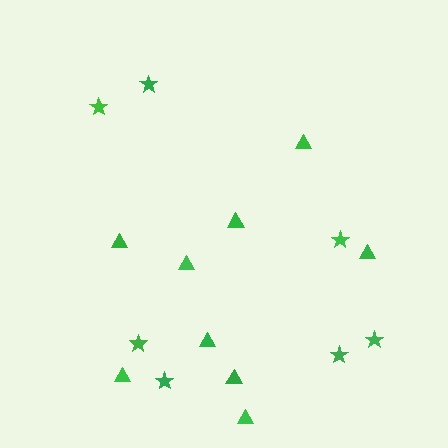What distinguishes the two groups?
There are 2 groups: one group of triangles (9) and one group of stars (7).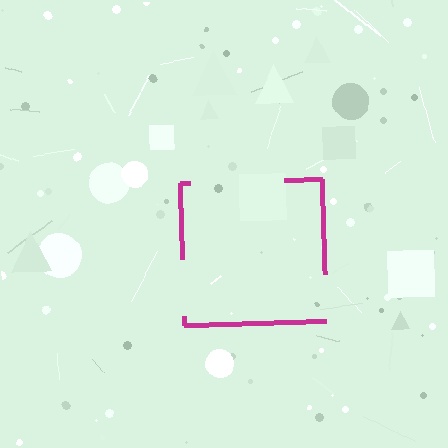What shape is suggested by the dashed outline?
The dashed outline suggests a square.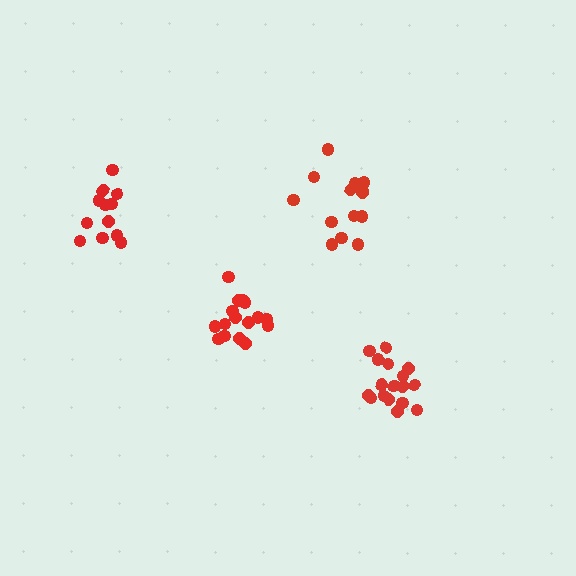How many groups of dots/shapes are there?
There are 4 groups.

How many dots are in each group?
Group 1: 14 dots, Group 2: 16 dots, Group 3: 17 dots, Group 4: 12 dots (59 total).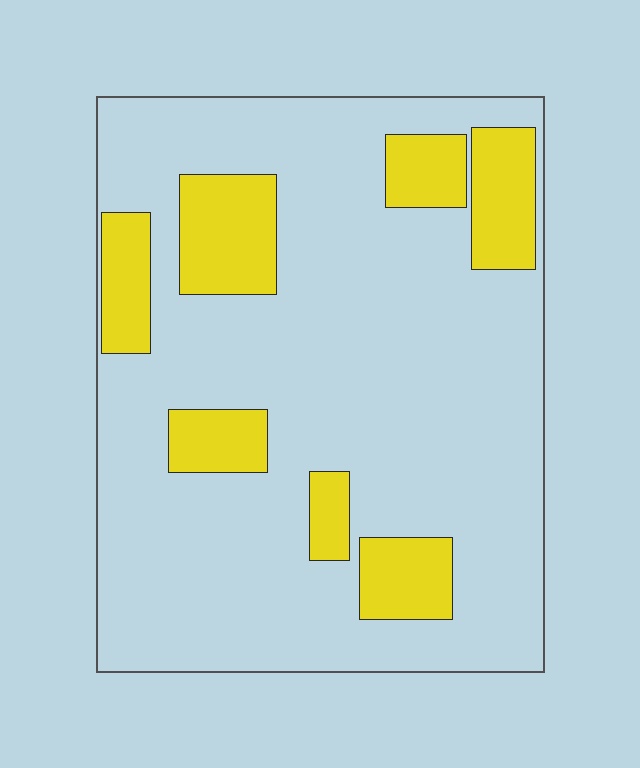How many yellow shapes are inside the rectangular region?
7.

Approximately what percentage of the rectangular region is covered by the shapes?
Approximately 20%.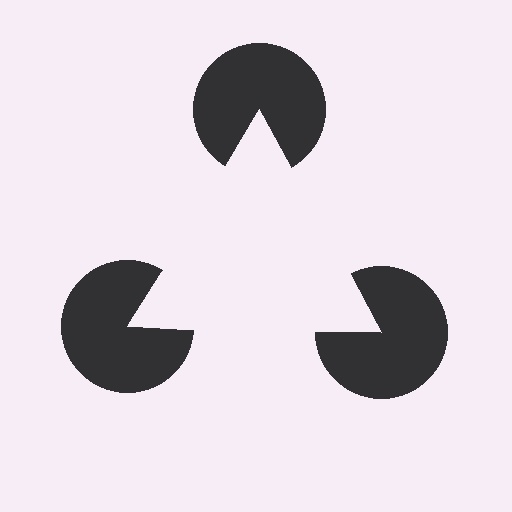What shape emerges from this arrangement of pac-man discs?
An illusory triangle — its edges are inferred from the aligned wedge cuts in the pac-man discs, not physically drawn.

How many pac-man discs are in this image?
There are 3 — one at each vertex of the illusory triangle.